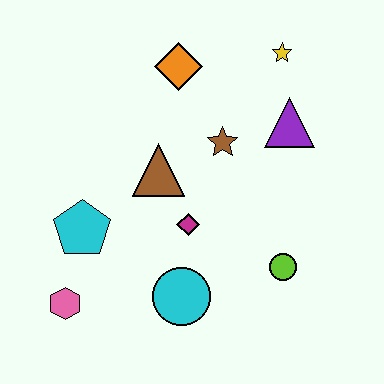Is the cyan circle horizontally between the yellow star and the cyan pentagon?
Yes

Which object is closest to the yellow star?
The purple triangle is closest to the yellow star.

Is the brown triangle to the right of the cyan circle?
No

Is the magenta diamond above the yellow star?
No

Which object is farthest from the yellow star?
The pink hexagon is farthest from the yellow star.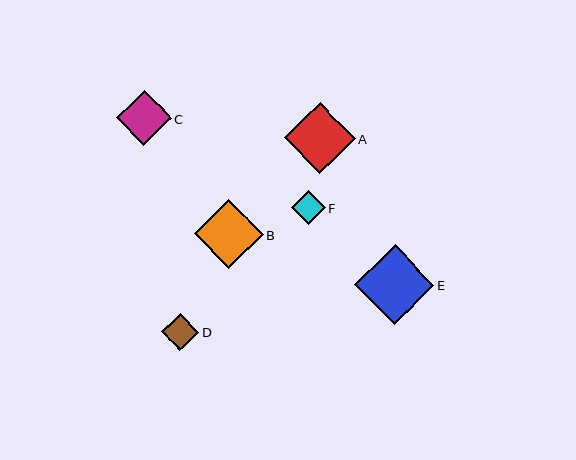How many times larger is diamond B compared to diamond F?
Diamond B is approximately 2.0 times the size of diamond F.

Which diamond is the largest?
Diamond E is the largest with a size of approximately 79 pixels.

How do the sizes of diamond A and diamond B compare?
Diamond A and diamond B are approximately the same size.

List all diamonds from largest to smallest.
From largest to smallest: E, A, B, C, D, F.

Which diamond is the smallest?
Diamond F is the smallest with a size of approximately 34 pixels.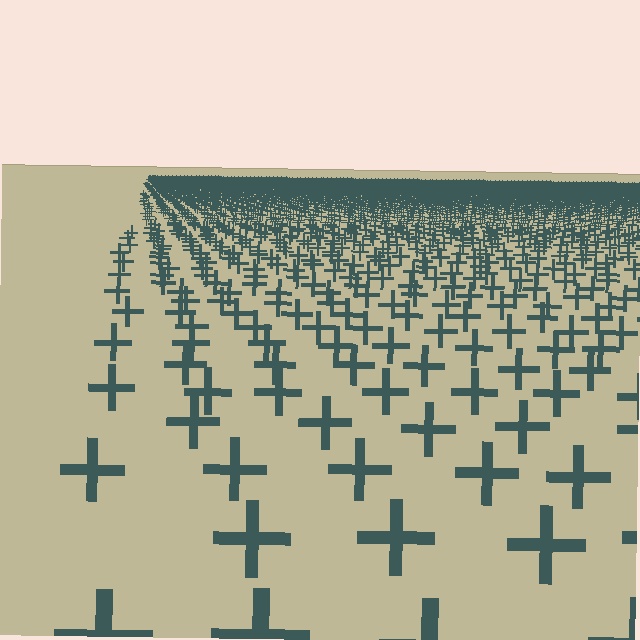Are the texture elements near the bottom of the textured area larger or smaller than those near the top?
Larger. Near the bottom, elements are closer to the viewer and appear at a bigger on-screen size.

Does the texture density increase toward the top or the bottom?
Density increases toward the top.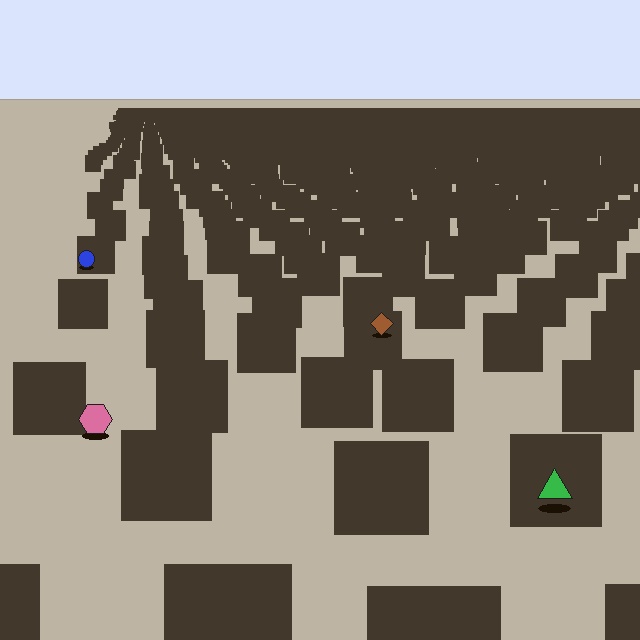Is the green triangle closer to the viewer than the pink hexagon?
Yes. The green triangle is closer — you can tell from the texture gradient: the ground texture is coarser near it.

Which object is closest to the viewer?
The green triangle is closest. The texture marks near it are larger and more spread out.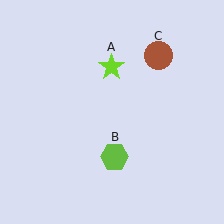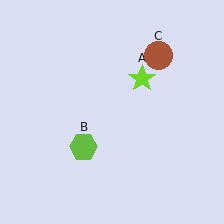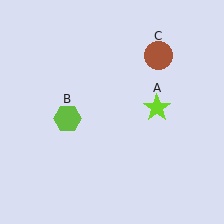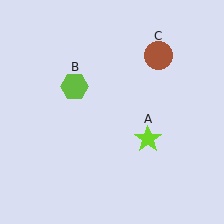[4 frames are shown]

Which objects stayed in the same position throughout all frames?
Brown circle (object C) remained stationary.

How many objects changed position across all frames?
2 objects changed position: lime star (object A), lime hexagon (object B).